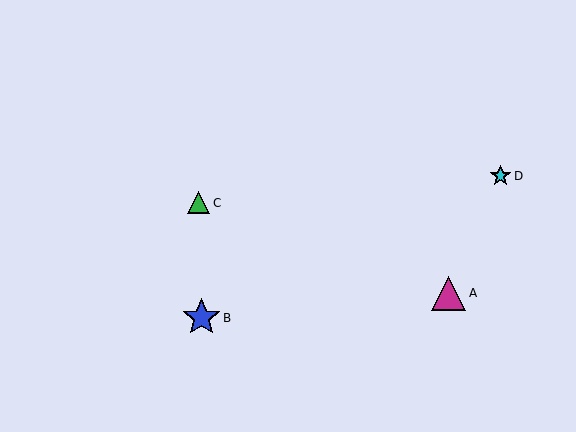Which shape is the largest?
The blue star (labeled B) is the largest.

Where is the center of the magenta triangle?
The center of the magenta triangle is at (449, 293).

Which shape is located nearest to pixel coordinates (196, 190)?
The green triangle (labeled C) at (198, 203) is nearest to that location.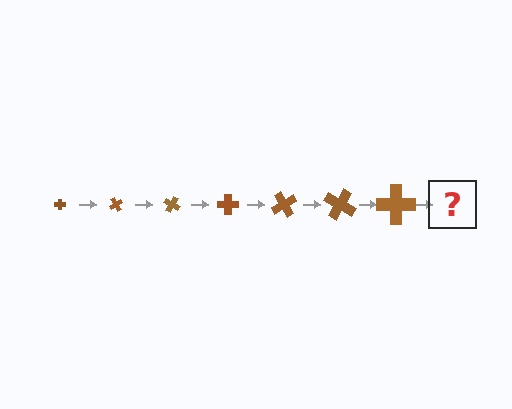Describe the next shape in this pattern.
It should be a cross, larger than the previous one and rotated 420 degrees from the start.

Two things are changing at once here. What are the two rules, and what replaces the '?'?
The two rules are that the cross grows larger each step and it rotates 60 degrees each step. The '?' should be a cross, larger than the previous one and rotated 420 degrees from the start.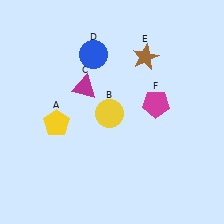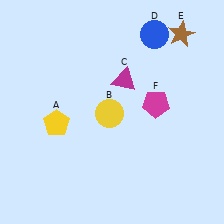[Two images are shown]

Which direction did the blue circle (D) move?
The blue circle (D) moved right.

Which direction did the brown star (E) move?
The brown star (E) moved right.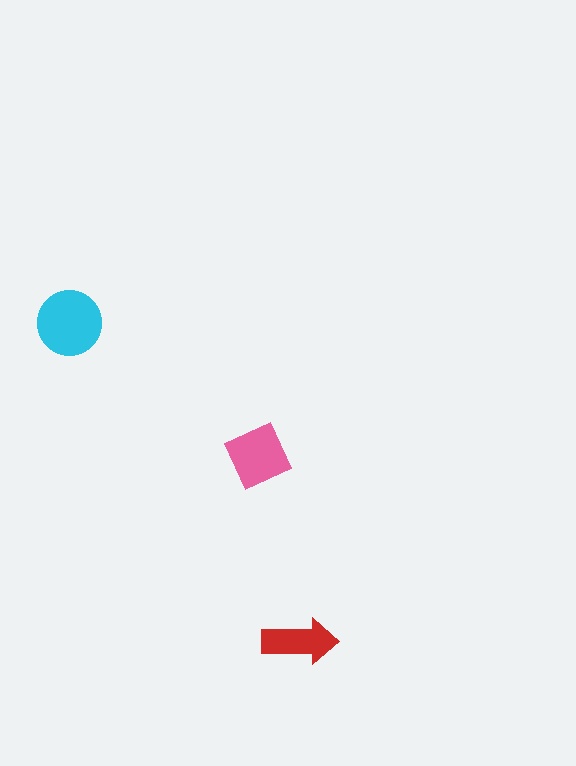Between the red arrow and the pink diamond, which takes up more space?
The pink diamond.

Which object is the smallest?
The red arrow.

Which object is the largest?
The cyan circle.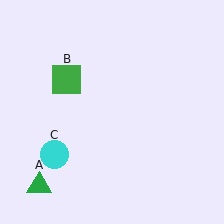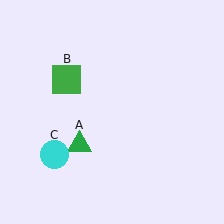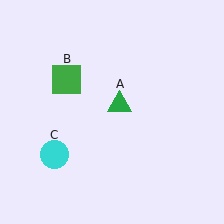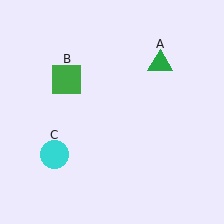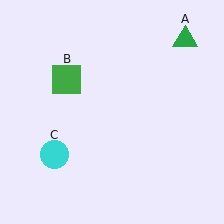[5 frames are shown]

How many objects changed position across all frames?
1 object changed position: green triangle (object A).